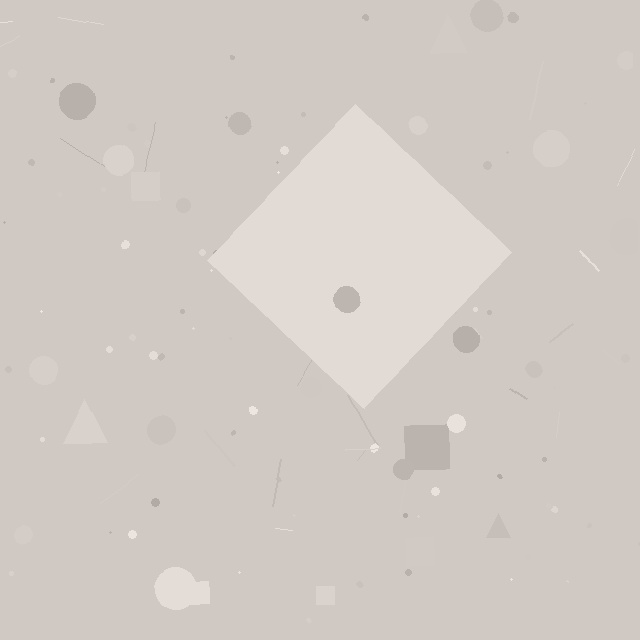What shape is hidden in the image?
A diamond is hidden in the image.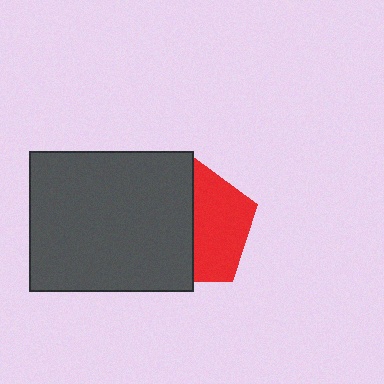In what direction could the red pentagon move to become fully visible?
The red pentagon could move right. That would shift it out from behind the dark gray rectangle entirely.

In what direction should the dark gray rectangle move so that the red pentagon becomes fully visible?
The dark gray rectangle should move left. That is the shortest direction to clear the overlap and leave the red pentagon fully visible.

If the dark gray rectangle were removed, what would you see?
You would see the complete red pentagon.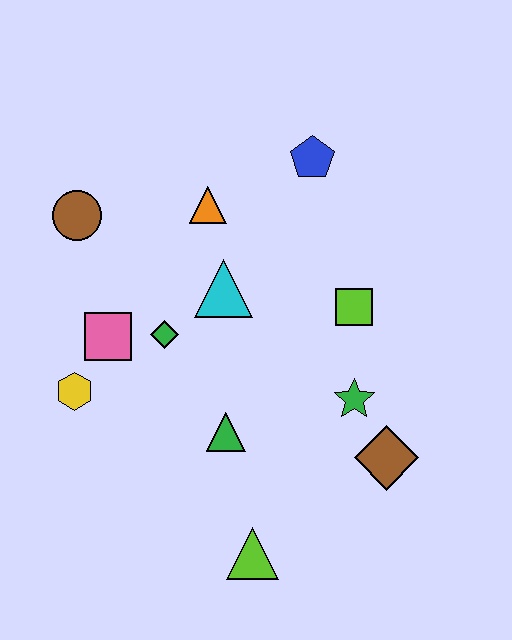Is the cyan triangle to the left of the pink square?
No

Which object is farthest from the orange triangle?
The lime triangle is farthest from the orange triangle.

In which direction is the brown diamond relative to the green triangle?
The brown diamond is to the right of the green triangle.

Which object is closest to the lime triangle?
The green triangle is closest to the lime triangle.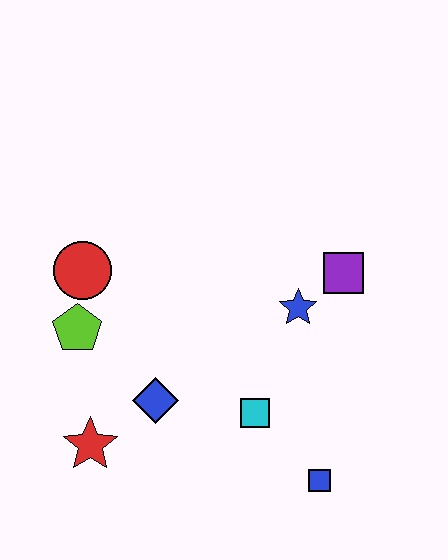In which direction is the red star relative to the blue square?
The red star is to the left of the blue square.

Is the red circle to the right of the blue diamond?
No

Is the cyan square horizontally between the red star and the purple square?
Yes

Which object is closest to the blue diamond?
The red star is closest to the blue diamond.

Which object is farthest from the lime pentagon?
The blue square is farthest from the lime pentagon.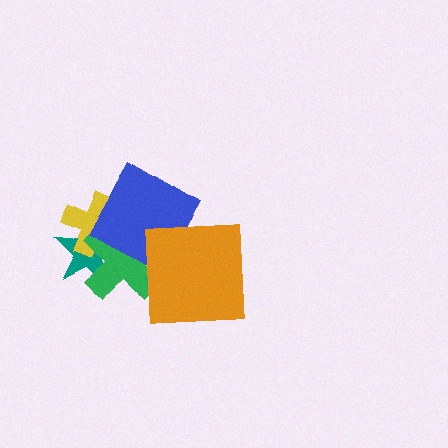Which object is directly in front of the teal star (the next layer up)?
The yellow cross is directly in front of the teal star.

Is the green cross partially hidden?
Yes, it is partially covered by another shape.